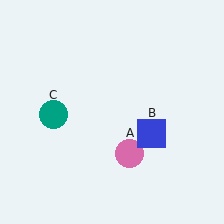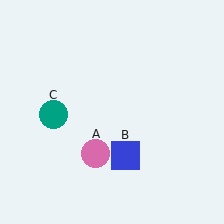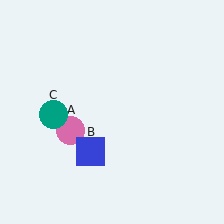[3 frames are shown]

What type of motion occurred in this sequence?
The pink circle (object A), blue square (object B) rotated clockwise around the center of the scene.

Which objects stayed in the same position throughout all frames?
Teal circle (object C) remained stationary.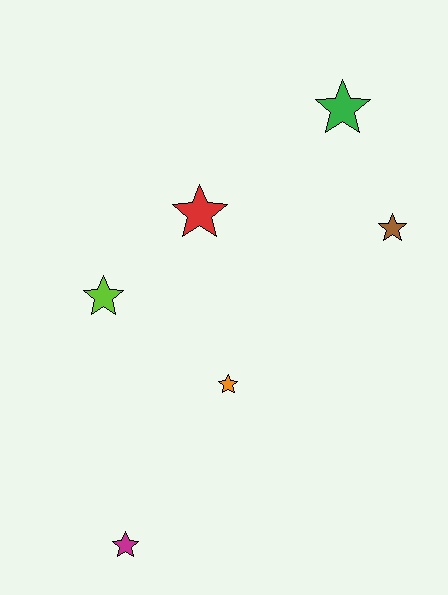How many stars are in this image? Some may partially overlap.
There are 6 stars.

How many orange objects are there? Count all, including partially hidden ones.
There is 1 orange object.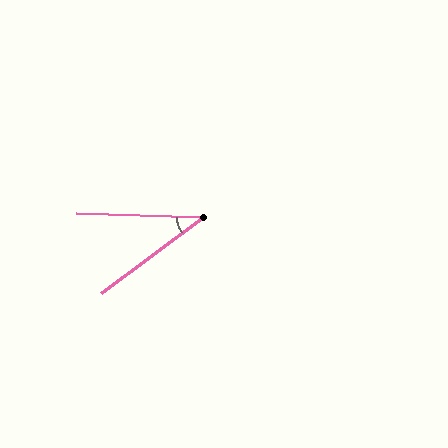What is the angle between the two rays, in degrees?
Approximately 39 degrees.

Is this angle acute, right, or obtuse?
It is acute.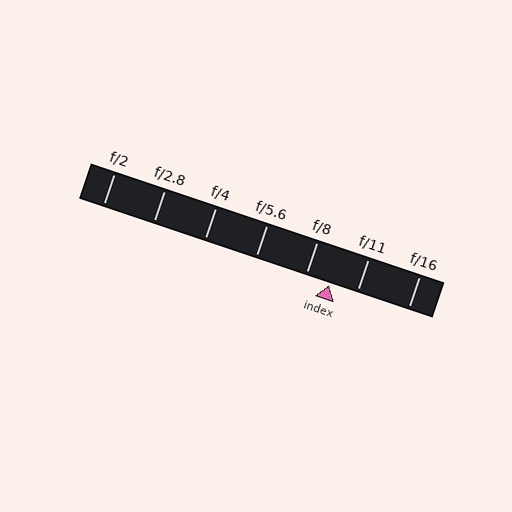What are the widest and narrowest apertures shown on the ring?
The widest aperture shown is f/2 and the narrowest is f/16.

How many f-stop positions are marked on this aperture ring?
There are 7 f-stop positions marked.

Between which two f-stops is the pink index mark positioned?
The index mark is between f/8 and f/11.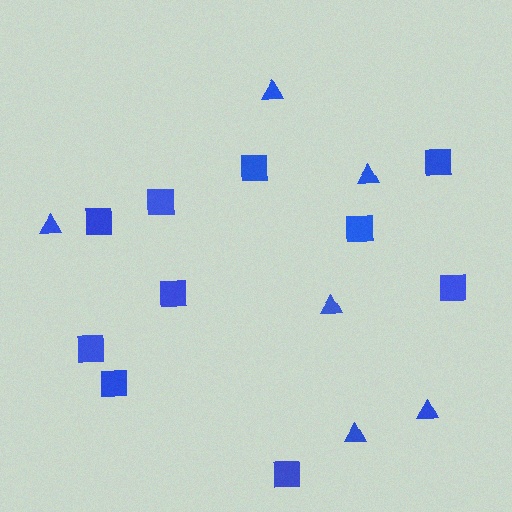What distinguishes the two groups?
There are 2 groups: one group of squares (10) and one group of triangles (6).